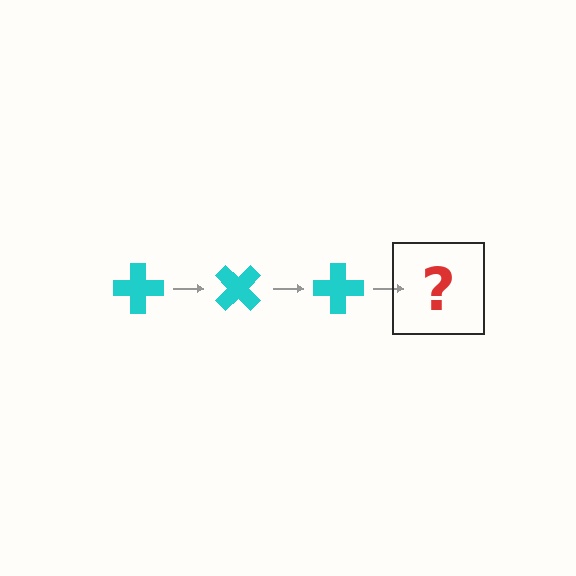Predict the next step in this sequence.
The next step is a cyan cross rotated 135 degrees.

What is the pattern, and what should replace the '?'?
The pattern is that the cross rotates 45 degrees each step. The '?' should be a cyan cross rotated 135 degrees.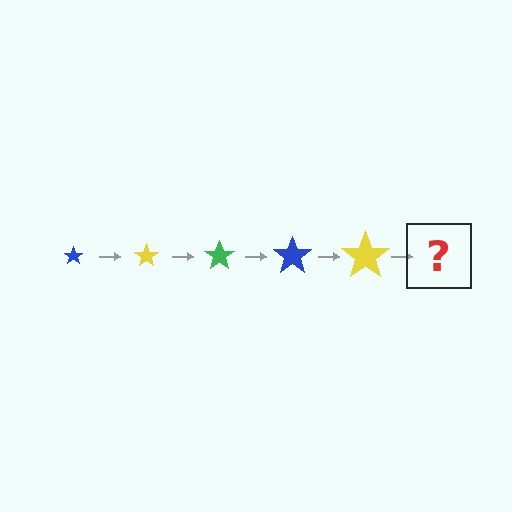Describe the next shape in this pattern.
It should be a green star, larger than the previous one.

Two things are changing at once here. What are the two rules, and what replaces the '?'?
The two rules are that the star grows larger each step and the color cycles through blue, yellow, and green. The '?' should be a green star, larger than the previous one.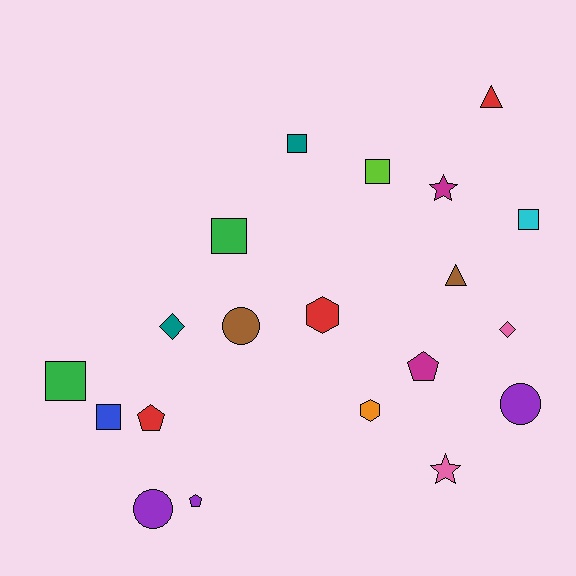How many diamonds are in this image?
There are 2 diamonds.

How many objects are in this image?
There are 20 objects.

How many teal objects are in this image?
There are 2 teal objects.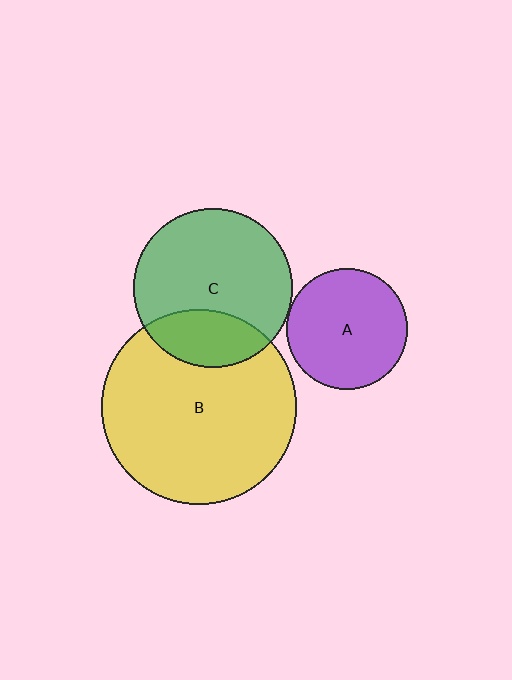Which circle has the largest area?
Circle B (yellow).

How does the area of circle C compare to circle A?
Approximately 1.7 times.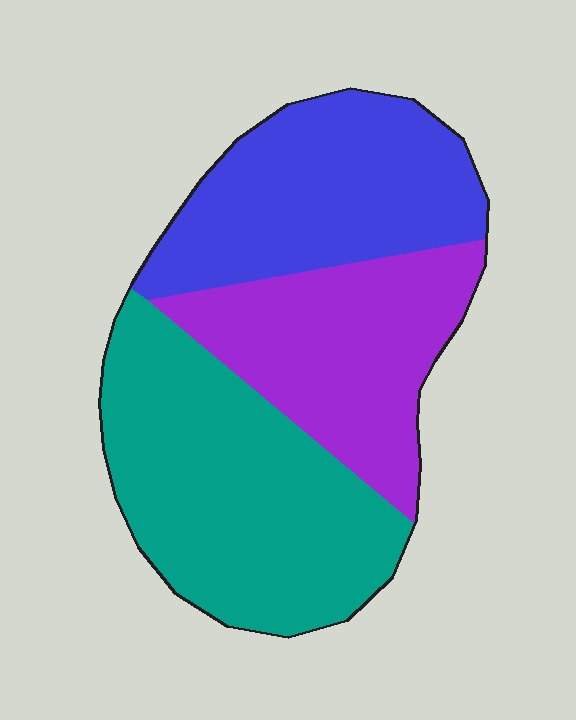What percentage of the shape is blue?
Blue covers 31% of the shape.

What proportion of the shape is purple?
Purple takes up between a sixth and a third of the shape.